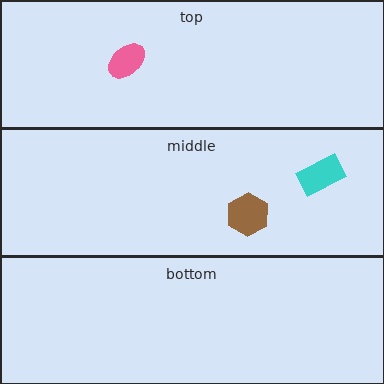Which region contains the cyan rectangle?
The middle region.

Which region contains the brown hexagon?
The middle region.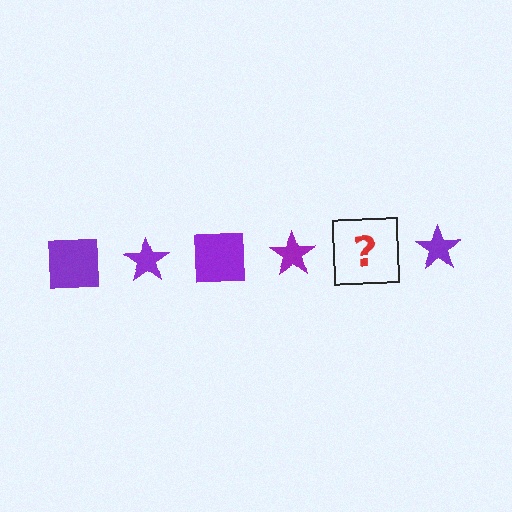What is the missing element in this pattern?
The missing element is a purple square.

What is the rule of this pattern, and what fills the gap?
The rule is that the pattern cycles through square, star shapes in purple. The gap should be filled with a purple square.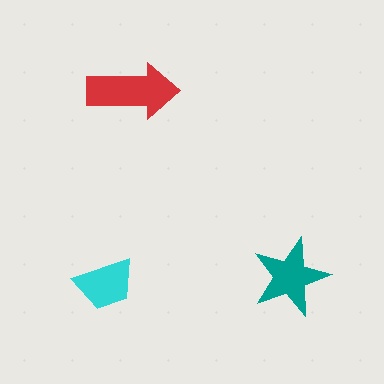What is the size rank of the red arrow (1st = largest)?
1st.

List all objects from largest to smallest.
The red arrow, the teal star, the cyan trapezoid.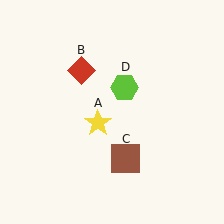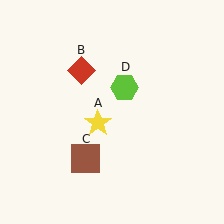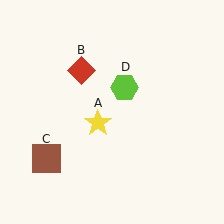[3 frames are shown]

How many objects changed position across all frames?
1 object changed position: brown square (object C).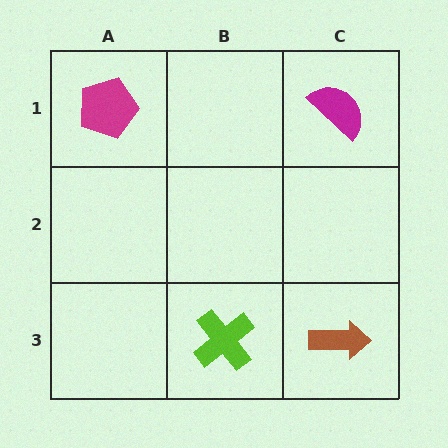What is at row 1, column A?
A magenta pentagon.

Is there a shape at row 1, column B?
No, that cell is empty.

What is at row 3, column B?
A lime cross.